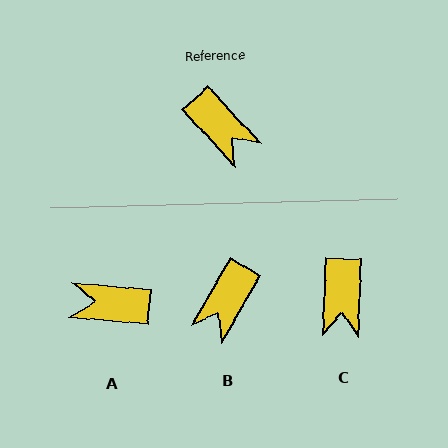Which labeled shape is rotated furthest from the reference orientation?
A, about 138 degrees away.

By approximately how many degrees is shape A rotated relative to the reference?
Approximately 138 degrees clockwise.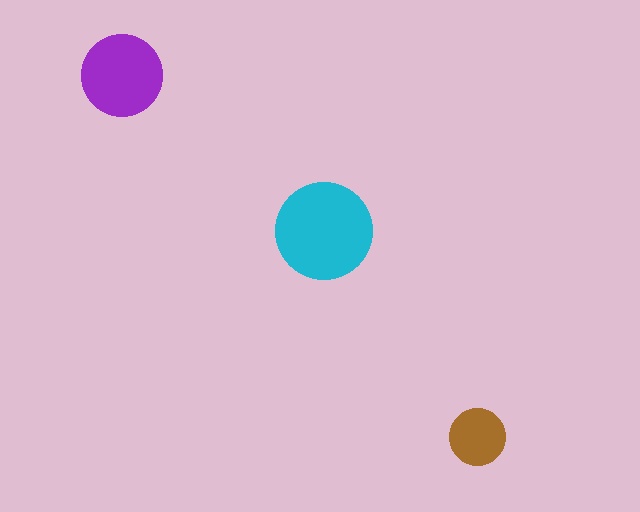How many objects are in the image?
There are 3 objects in the image.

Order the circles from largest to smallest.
the cyan one, the purple one, the brown one.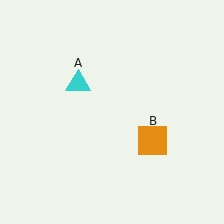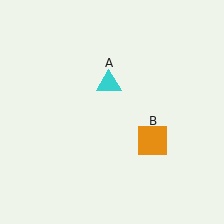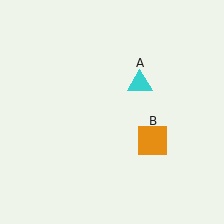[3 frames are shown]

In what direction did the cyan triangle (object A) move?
The cyan triangle (object A) moved right.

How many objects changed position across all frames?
1 object changed position: cyan triangle (object A).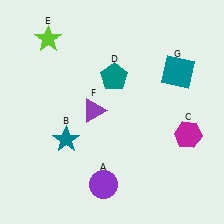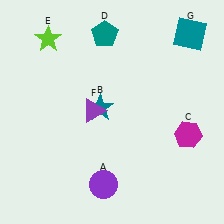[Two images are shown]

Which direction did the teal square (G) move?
The teal square (G) moved up.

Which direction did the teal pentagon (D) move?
The teal pentagon (D) moved up.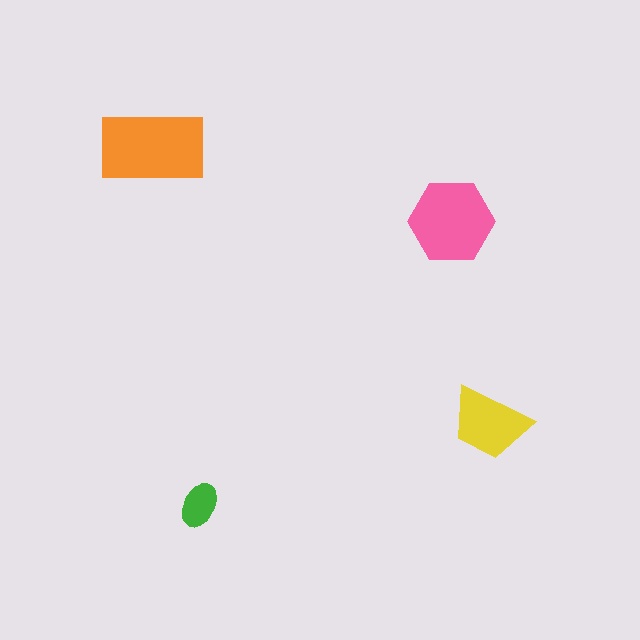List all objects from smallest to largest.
The green ellipse, the yellow trapezoid, the pink hexagon, the orange rectangle.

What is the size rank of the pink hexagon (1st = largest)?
2nd.